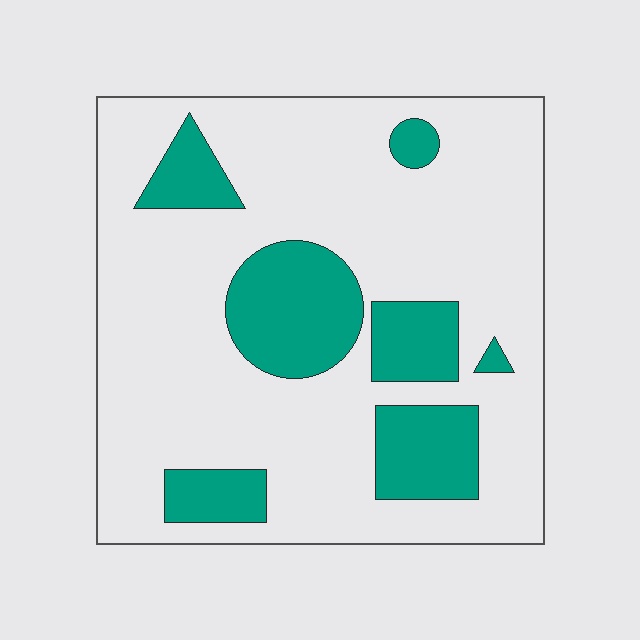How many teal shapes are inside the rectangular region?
7.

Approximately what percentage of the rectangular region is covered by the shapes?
Approximately 25%.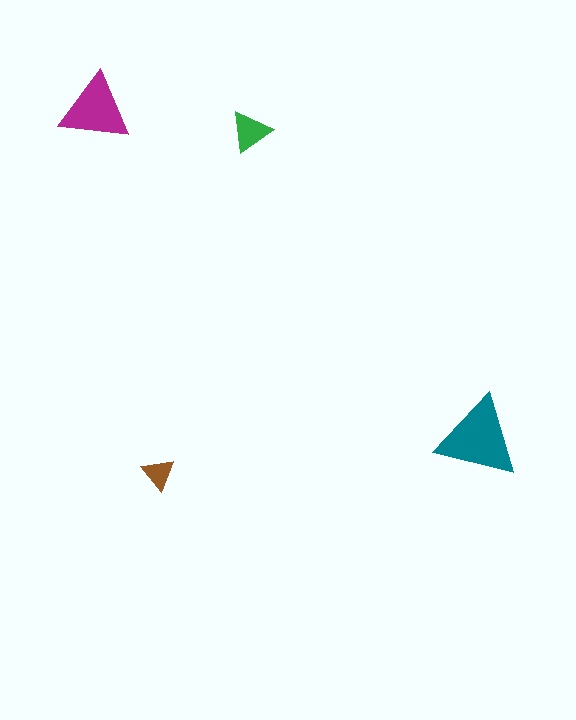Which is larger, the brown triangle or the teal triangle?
The teal one.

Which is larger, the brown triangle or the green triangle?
The green one.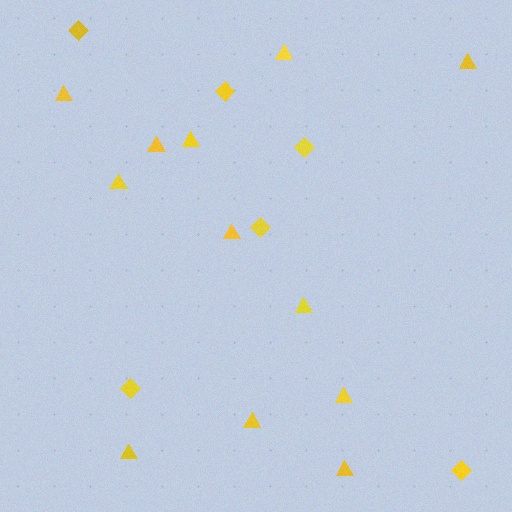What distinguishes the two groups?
There are 2 groups: one group of triangles (12) and one group of diamonds (6).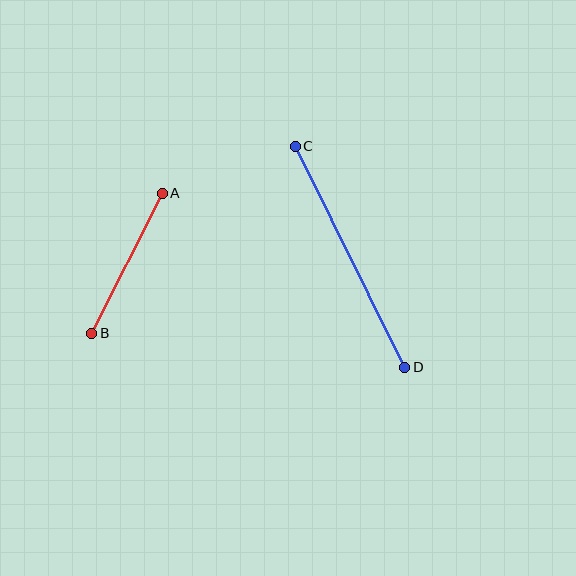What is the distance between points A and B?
The distance is approximately 156 pixels.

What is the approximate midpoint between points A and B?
The midpoint is at approximately (127, 263) pixels.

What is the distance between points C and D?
The distance is approximately 247 pixels.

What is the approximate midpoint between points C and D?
The midpoint is at approximately (350, 257) pixels.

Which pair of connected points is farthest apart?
Points C and D are farthest apart.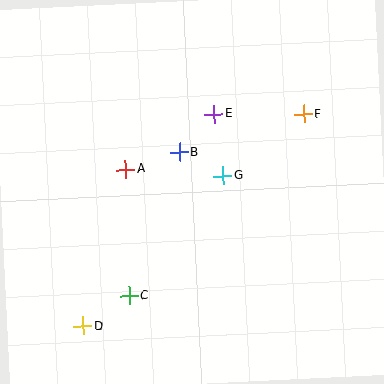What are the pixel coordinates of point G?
Point G is at (223, 176).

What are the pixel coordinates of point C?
Point C is at (129, 296).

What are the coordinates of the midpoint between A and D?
The midpoint between A and D is at (104, 248).